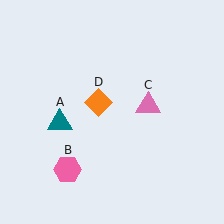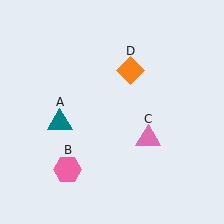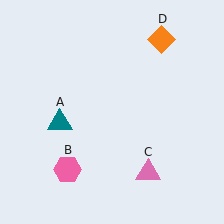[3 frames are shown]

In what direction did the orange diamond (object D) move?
The orange diamond (object D) moved up and to the right.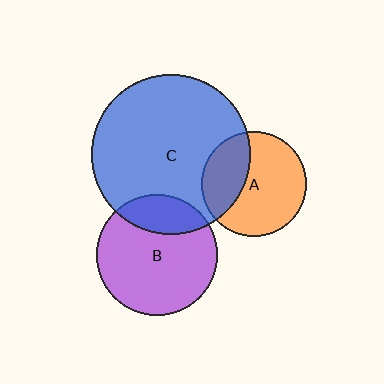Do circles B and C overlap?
Yes.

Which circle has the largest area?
Circle C (blue).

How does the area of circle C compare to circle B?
Approximately 1.7 times.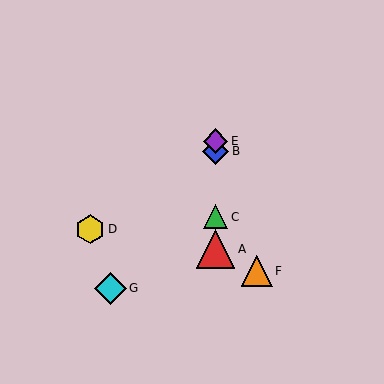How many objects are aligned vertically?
4 objects (A, B, C, E) are aligned vertically.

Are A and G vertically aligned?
No, A is at x≈216 and G is at x≈110.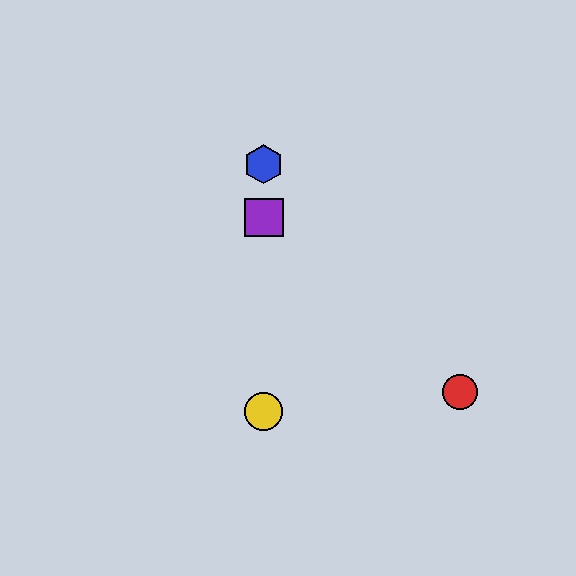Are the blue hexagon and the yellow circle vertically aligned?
Yes, both are at x≈264.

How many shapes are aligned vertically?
4 shapes (the blue hexagon, the green hexagon, the yellow circle, the purple square) are aligned vertically.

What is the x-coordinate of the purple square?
The purple square is at x≈264.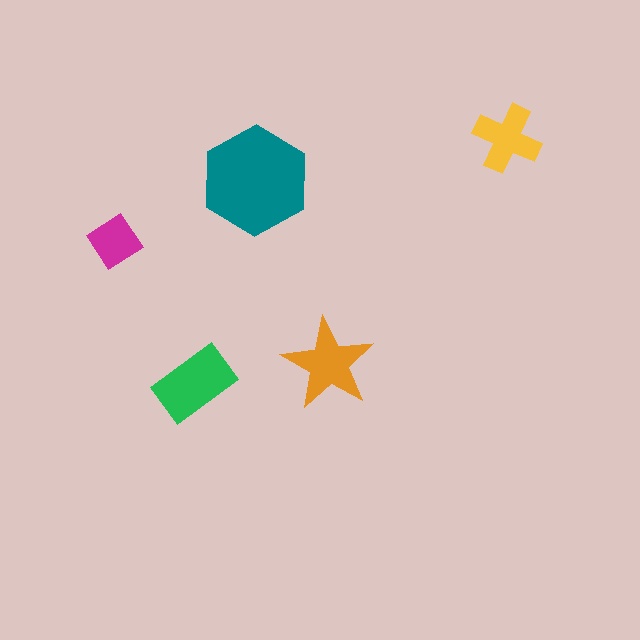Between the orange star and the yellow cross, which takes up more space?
The orange star.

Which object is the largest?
The teal hexagon.